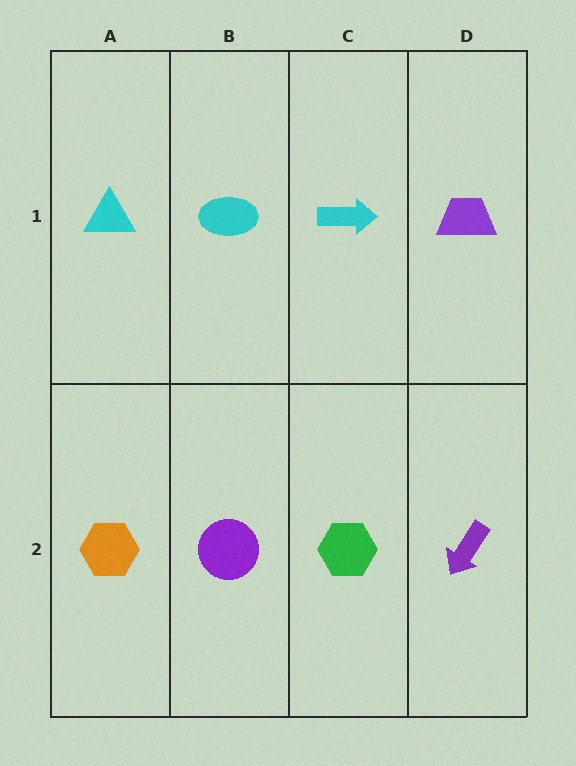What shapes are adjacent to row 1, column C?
A green hexagon (row 2, column C), a cyan ellipse (row 1, column B), a purple trapezoid (row 1, column D).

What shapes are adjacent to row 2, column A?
A cyan triangle (row 1, column A), a purple circle (row 2, column B).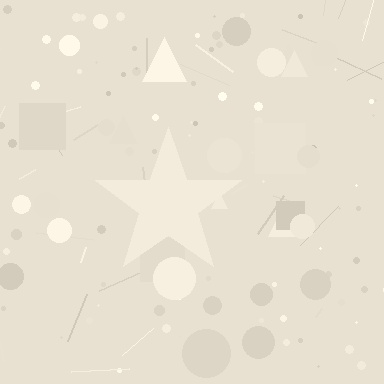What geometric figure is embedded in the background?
A star is embedded in the background.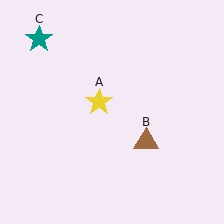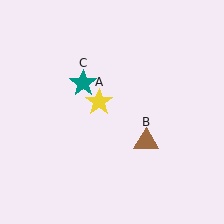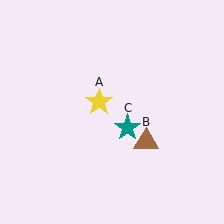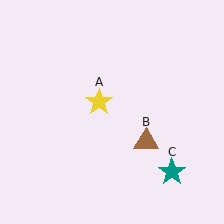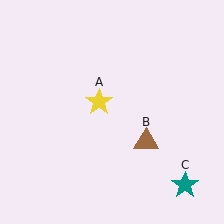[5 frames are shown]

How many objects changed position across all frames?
1 object changed position: teal star (object C).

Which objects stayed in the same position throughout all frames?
Yellow star (object A) and brown triangle (object B) remained stationary.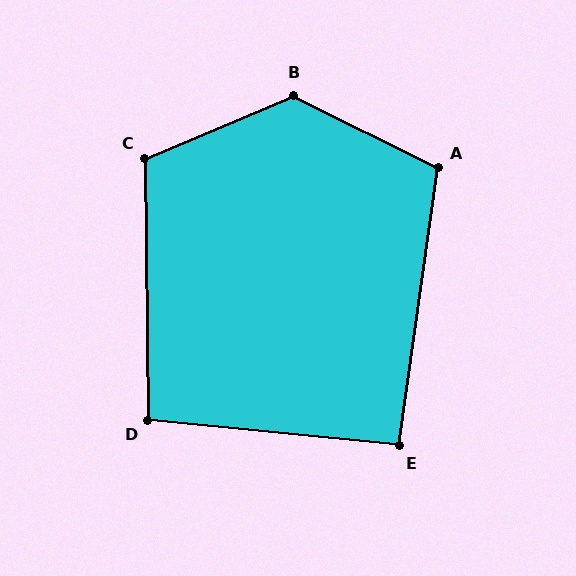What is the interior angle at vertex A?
Approximately 108 degrees (obtuse).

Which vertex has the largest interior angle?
B, at approximately 130 degrees.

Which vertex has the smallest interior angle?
E, at approximately 92 degrees.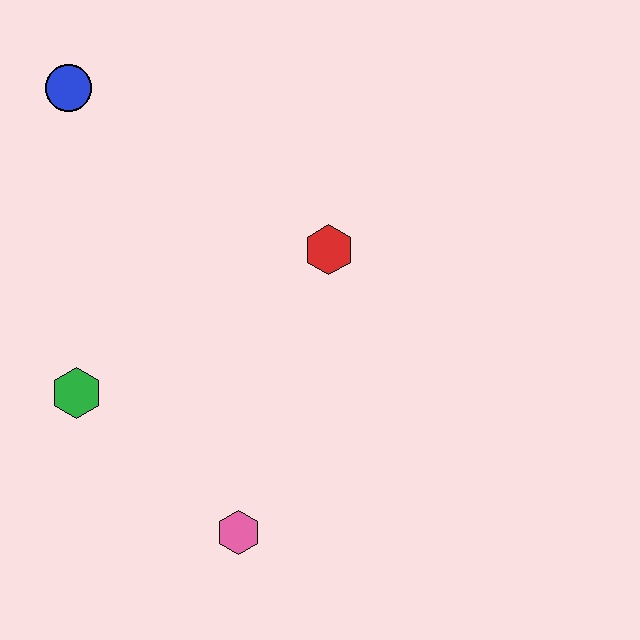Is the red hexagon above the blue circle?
No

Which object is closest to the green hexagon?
The pink hexagon is closest to the green hexagon.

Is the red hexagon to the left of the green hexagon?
No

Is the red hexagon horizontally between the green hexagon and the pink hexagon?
No